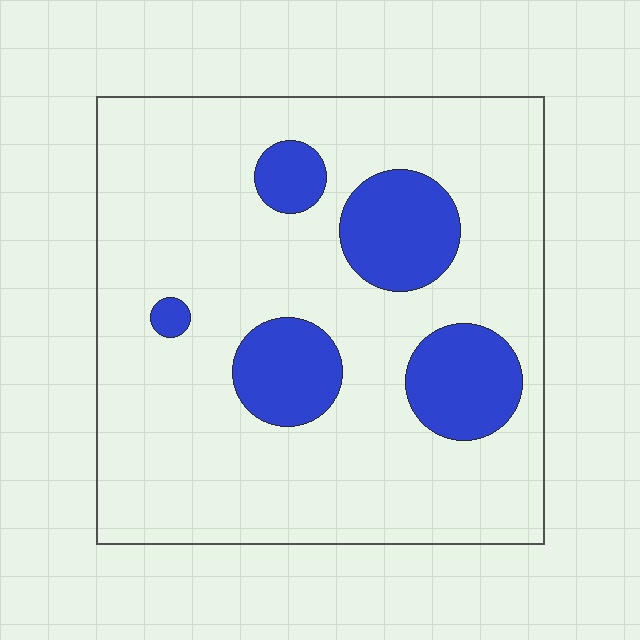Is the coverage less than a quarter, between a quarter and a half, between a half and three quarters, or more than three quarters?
Less than a quarter.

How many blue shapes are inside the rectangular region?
5.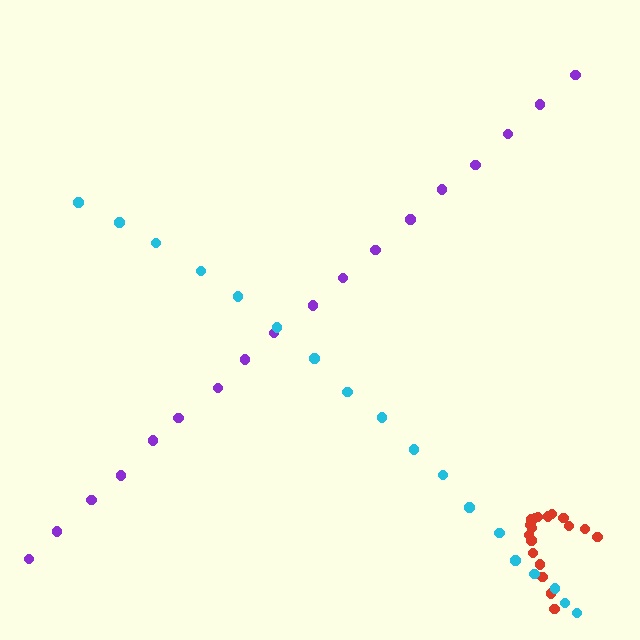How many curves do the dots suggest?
There are 3 distinct paths.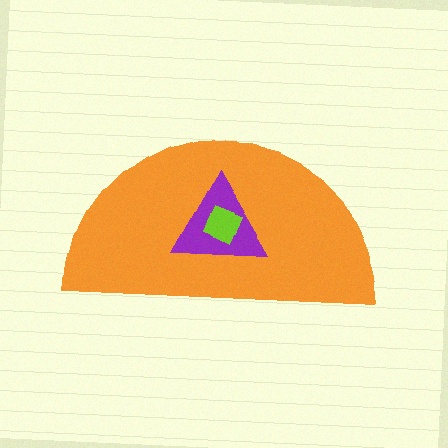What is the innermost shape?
The lime square.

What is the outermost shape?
The orange semicircle.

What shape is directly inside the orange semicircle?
The purple triangle.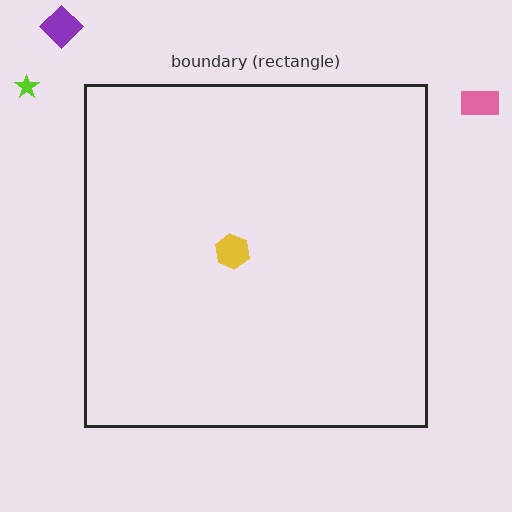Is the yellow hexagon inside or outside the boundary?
Inside.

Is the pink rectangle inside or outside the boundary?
Outside.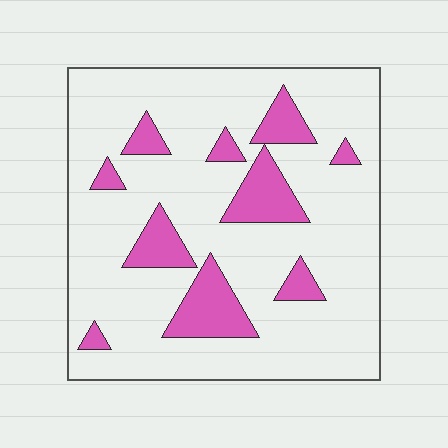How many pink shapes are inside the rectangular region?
10.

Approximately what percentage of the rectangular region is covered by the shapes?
Approximately 20%.